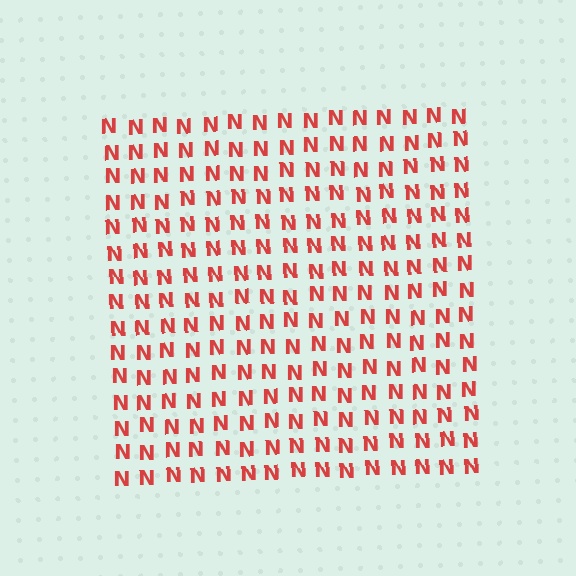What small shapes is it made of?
It is made of small letter N's.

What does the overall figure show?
The overall figure shows a square.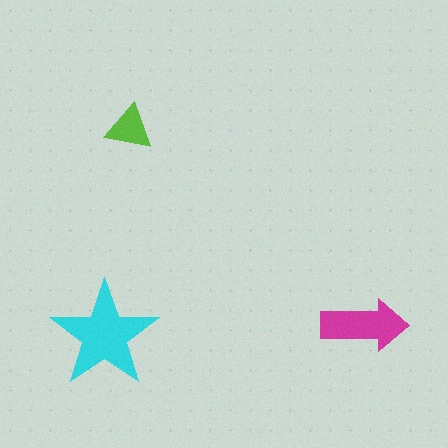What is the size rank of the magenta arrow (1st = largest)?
2nd.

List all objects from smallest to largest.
The lime triangle, the magenta arrow, the cyan star.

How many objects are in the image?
There are 3 objects in the image.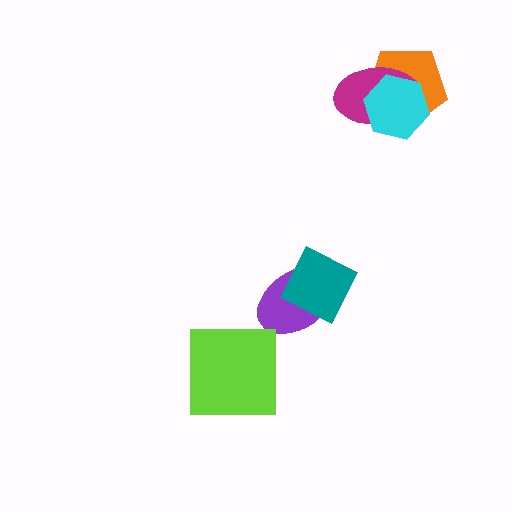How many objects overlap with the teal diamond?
1 object overlaps with the teal diamond.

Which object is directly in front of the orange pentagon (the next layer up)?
The magenta ellipse is directly in front of the orange pentagon.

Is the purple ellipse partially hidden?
Yes, it is partially covered by another shape.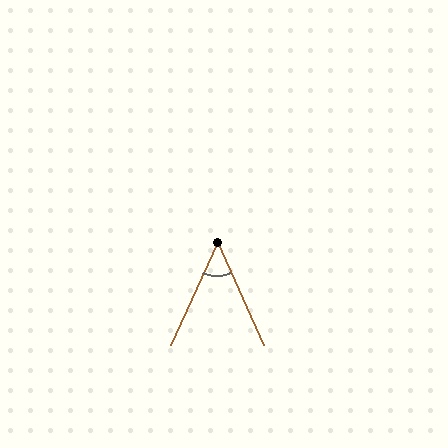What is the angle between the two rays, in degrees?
Approximately 49 degrees.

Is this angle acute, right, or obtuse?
It is acute.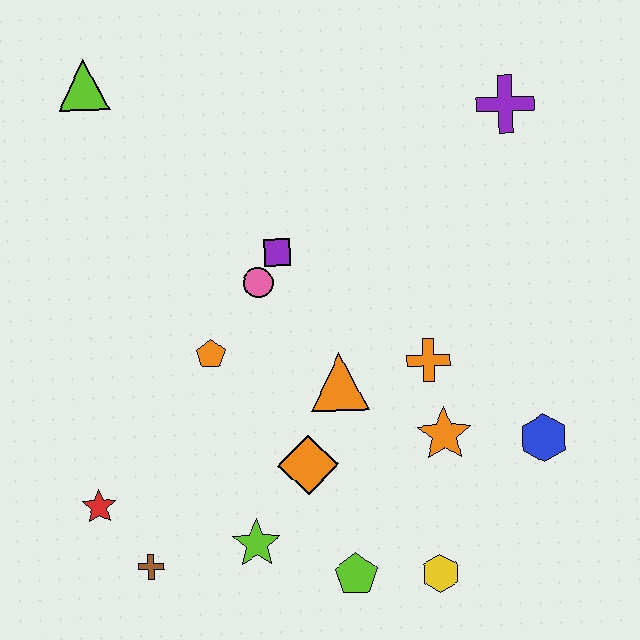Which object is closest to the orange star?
The orange cross is closest to the orange star.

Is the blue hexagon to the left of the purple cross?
No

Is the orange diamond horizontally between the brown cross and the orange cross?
Yes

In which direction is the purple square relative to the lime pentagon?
The purple square is above the lime pentagon.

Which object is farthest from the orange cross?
The lime triangle is farthest from the orange cross.